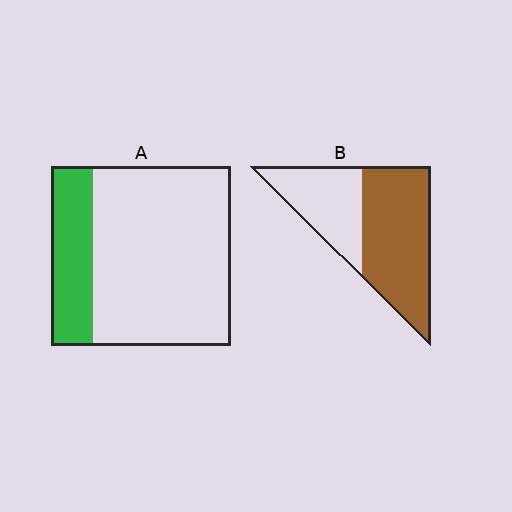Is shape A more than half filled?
No.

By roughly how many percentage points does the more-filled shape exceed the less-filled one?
By roughly 40 percentage points (B over A).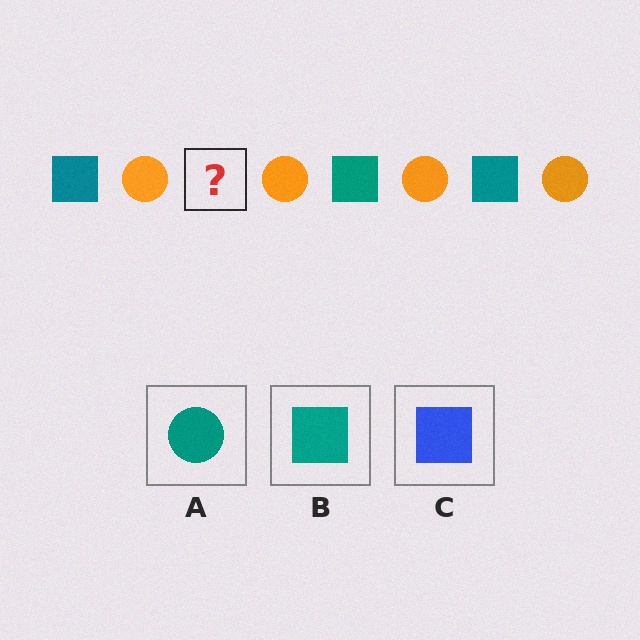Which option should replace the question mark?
Option B.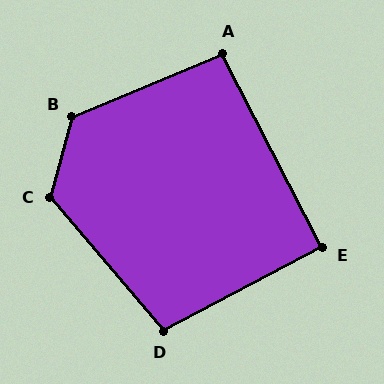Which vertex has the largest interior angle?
B, at approximately 128 degrees.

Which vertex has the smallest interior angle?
E, at approximately 91 degrees.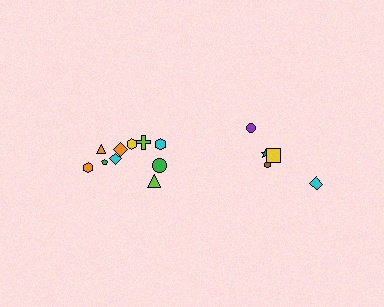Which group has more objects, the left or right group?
The left group.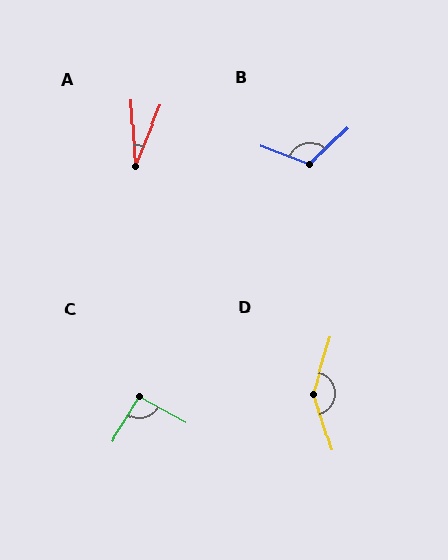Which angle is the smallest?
A, at approximately 26 degrees.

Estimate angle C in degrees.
Approximately 94 degrees.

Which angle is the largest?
D, at approximately 145 degrees.